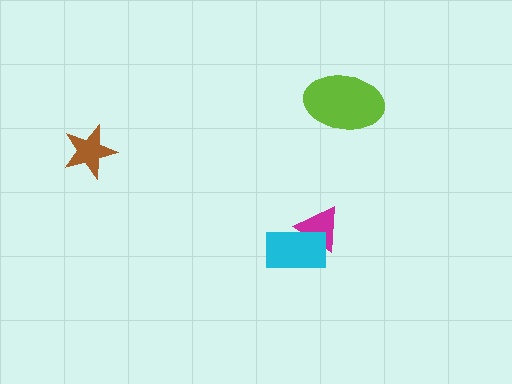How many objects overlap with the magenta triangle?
1 object overlaps with the magenta triangle.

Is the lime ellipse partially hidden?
No, no other shape covers it.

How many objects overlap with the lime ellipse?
0 objects overlap with the lime ellipse.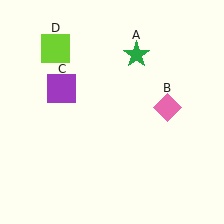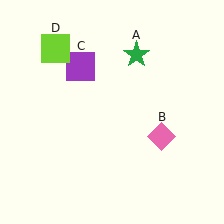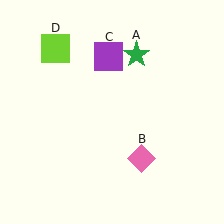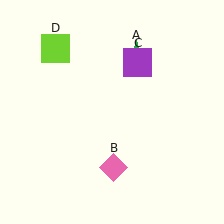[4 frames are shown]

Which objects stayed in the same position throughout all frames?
Green star (object A) and lime square (object D) remained stationary.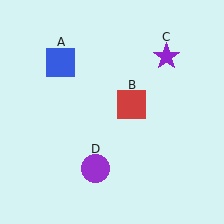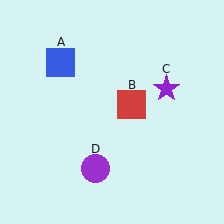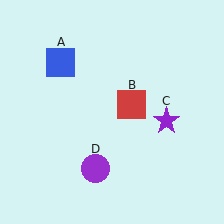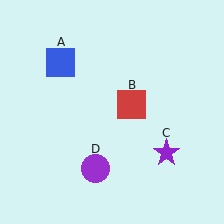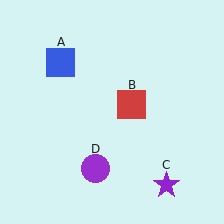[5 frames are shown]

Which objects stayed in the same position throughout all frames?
Blue square (object A) and red square (object B) and purple circle (object D) remained stationary.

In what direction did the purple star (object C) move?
The purple star (object C) moved down.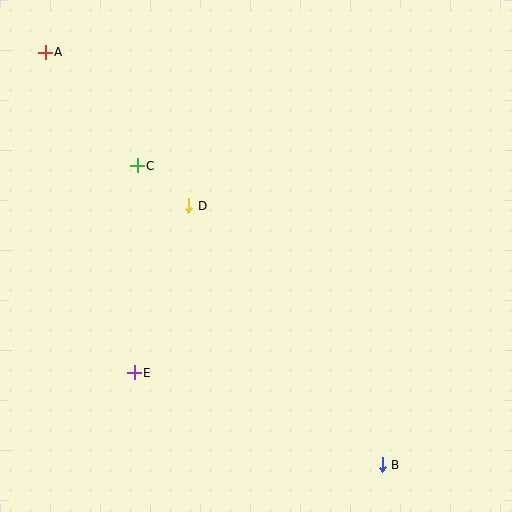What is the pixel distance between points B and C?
The distance between B and C is 386 pixels.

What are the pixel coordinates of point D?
Point D is at (189, 206).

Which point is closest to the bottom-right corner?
Point B is closest to the bottom-right corner.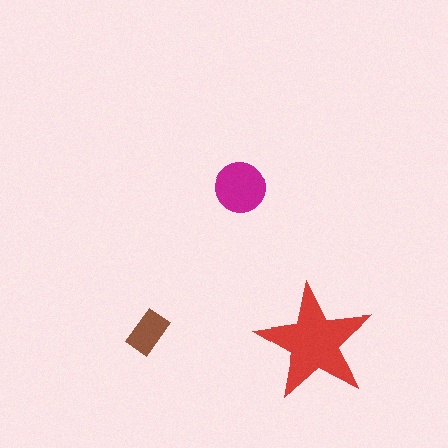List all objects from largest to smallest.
The red star, the magenta circle, the brown rectangle.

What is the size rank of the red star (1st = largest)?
1st.